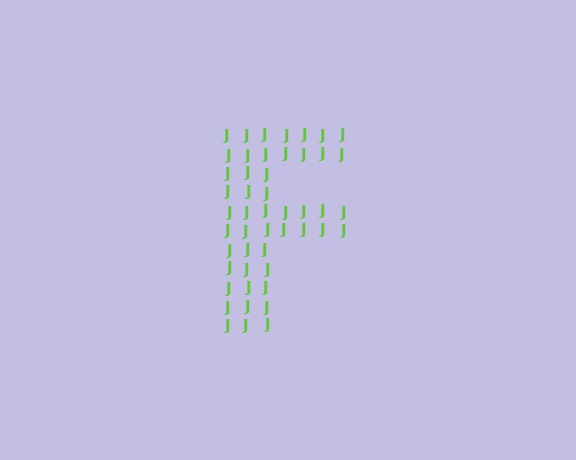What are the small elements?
The small elements are letter J's.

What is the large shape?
The large shape is the letter F.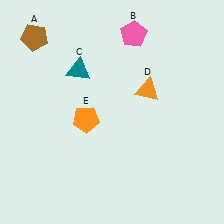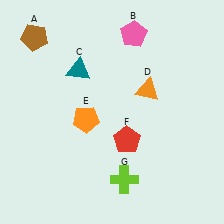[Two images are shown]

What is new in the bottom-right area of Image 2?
A red pentagon (F) was added in the bottom-right area of Image 2.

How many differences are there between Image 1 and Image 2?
There are 2 differences between the two images.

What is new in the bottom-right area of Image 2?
A lime cross (G) was added in the bottom-right area of Image 2.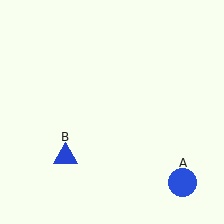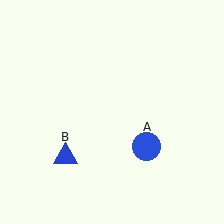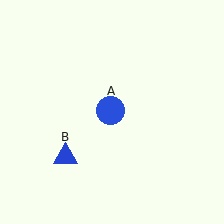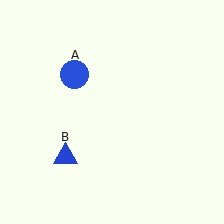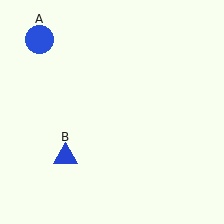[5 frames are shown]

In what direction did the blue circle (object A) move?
The blue circle (object A) moved up and to the left.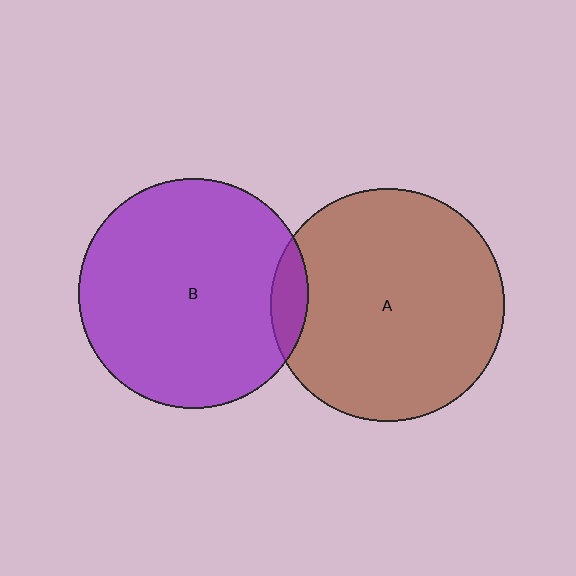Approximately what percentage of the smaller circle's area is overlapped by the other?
Approximately 10%.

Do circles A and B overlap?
Yes.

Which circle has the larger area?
Circle A (brown).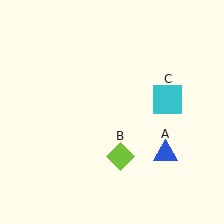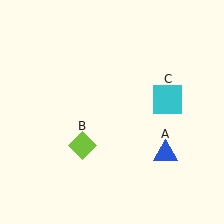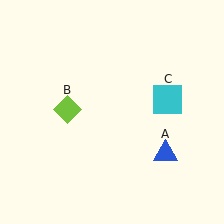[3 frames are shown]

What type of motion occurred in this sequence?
The lime diamond (object B) rotated clockwise around the center of the scene.